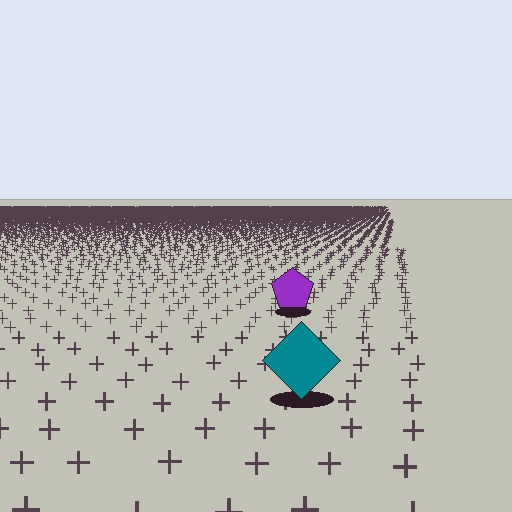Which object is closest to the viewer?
The teal diamond is closest. The texture marks near it are larger and more spread out.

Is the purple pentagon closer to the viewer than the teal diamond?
No. The teal diamond is closer — you can tell from the texture gradient: the ground texture is coarser near it.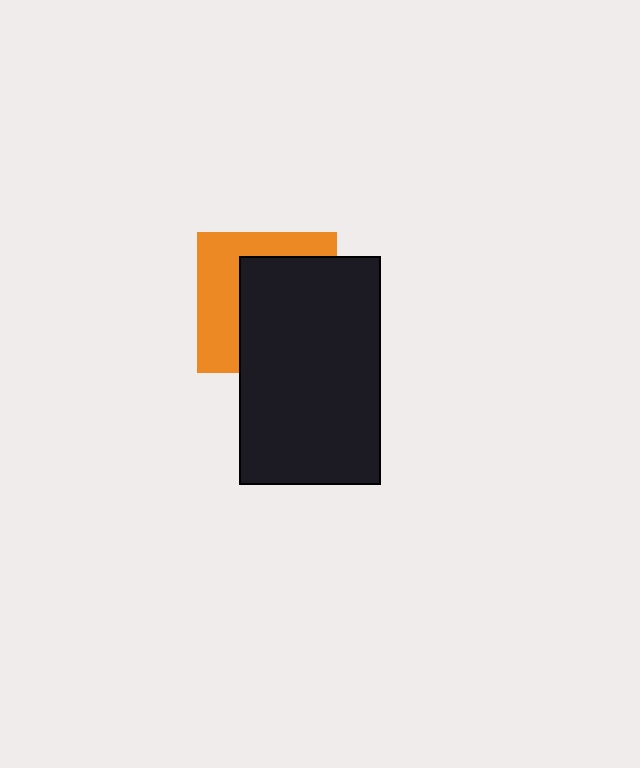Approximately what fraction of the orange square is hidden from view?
Roughly 58% of the orange square is hidden behind the black rectangle.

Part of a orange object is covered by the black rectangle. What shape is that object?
It is a square.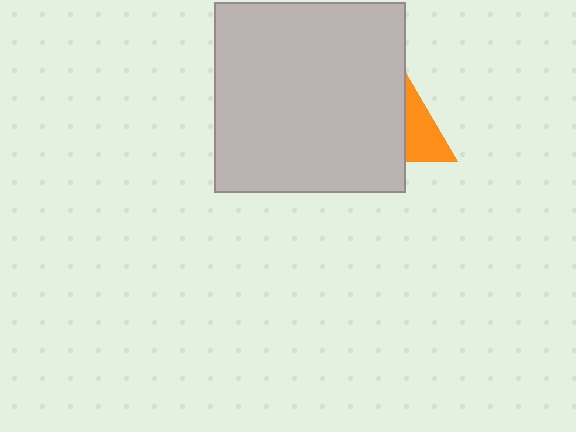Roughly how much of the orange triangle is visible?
About half of it is visible (roughly 45%).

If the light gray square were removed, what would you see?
You would see the complete orange triangle.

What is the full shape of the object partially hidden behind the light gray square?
The partially hidden object is an orange triangle.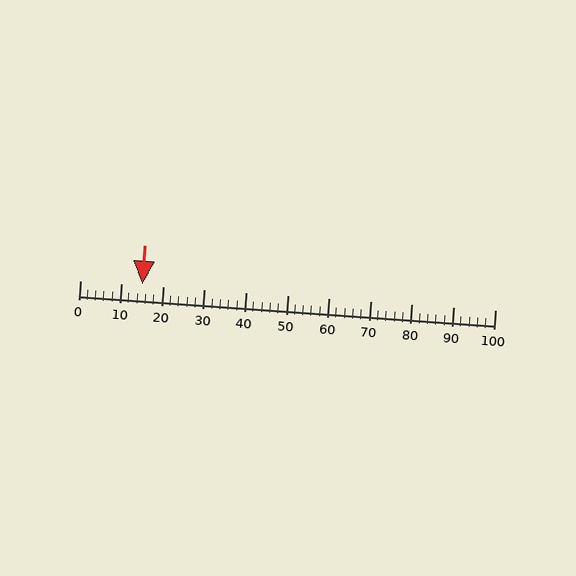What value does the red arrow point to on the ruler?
The red arrow points to approximately 15.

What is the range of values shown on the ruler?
The ruler shows values from 0 to 100.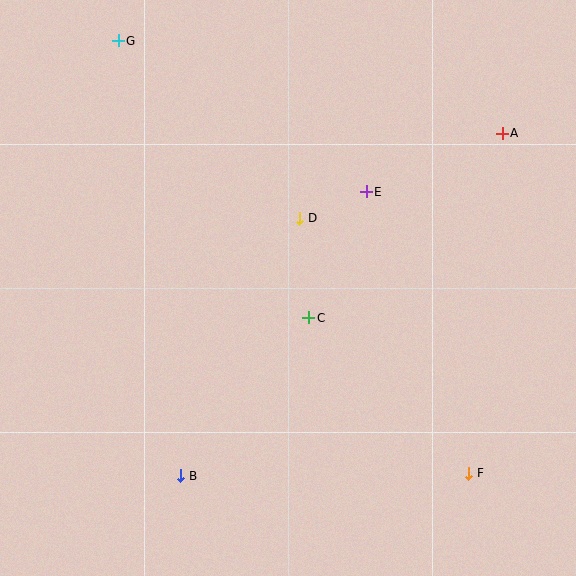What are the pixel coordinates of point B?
Point B is at (181, 476).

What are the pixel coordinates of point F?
Point F is at (469, 473).